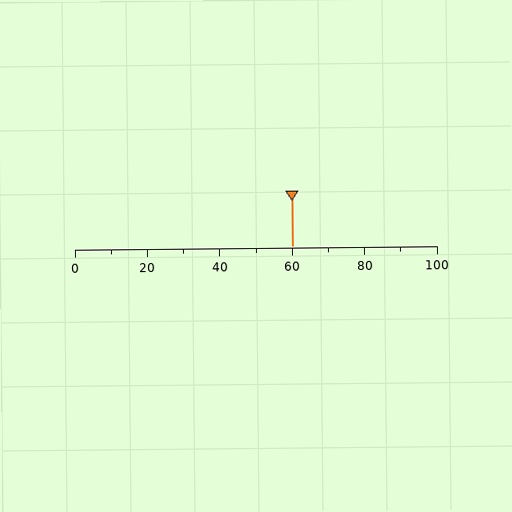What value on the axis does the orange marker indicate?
The marker indicates approximately 60.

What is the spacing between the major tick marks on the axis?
The major ticks are spaced 20 apart.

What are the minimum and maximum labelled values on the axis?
The axis runs from 0 to 100.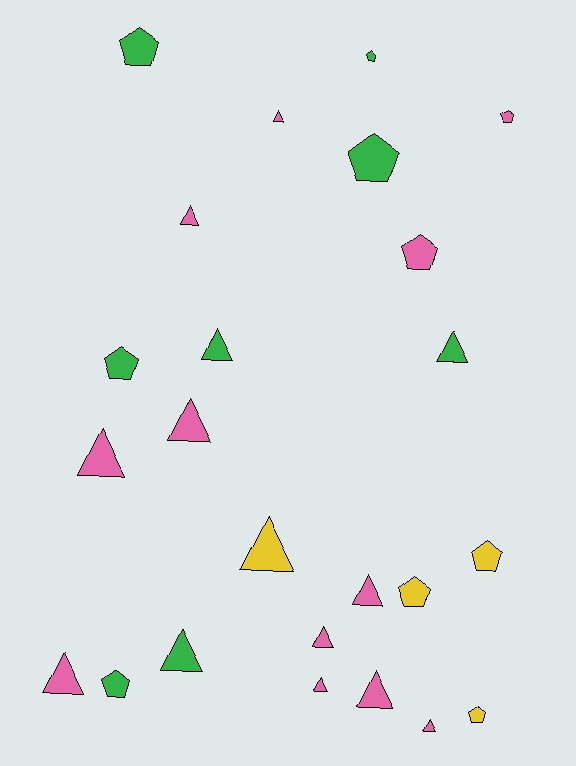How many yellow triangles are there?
There is 1 yellow triangle.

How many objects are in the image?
There are 24 objects.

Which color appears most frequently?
Pink, with 12 objects.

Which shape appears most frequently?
Triangle, with 14 objects.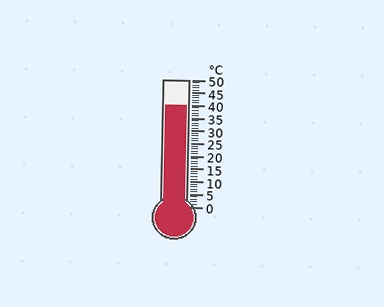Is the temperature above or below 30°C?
The temperature is above 30°C.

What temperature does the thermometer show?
The thermometer shows approximately 40°C.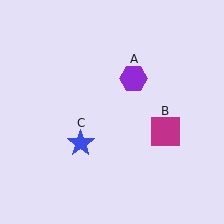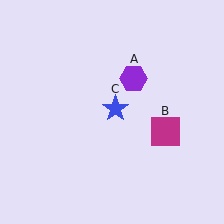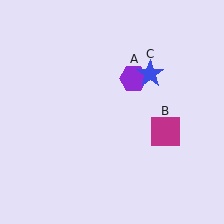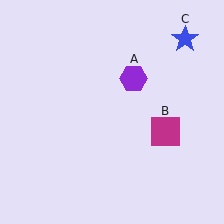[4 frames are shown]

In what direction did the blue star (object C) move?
The blue star (object C) moved up and to the right.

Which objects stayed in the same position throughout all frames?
Purple hexagon (object A) and magenta square (object B) remained stationary.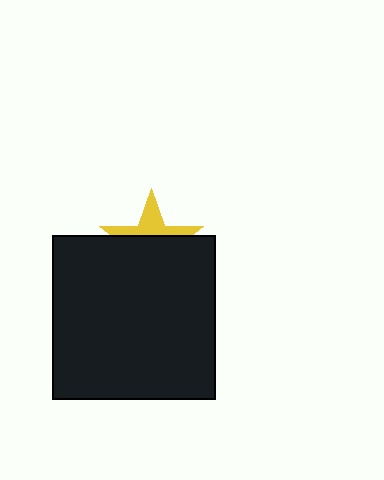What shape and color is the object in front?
The object in front is a black square.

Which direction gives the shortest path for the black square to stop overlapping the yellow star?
Moving down gives the shortest separation.